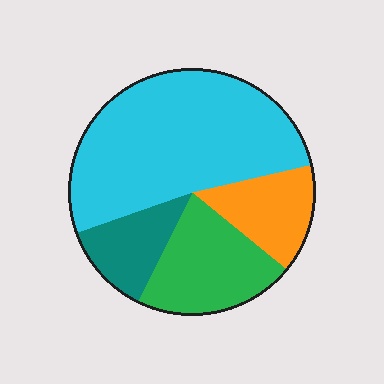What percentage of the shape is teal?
Teal takes up less than a sixth of the shape.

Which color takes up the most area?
Cyan, at roughly 50%.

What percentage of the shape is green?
Green covers 21% of the shape.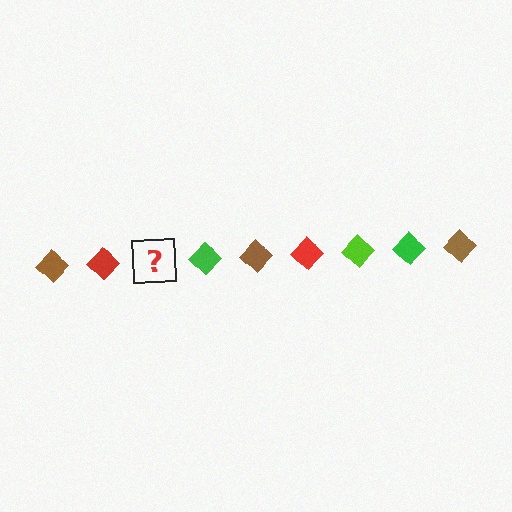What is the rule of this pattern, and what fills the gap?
The rule is that the pattern cycles through brown, red, lime, green diamonds. The gap should be filled with a lime diamond.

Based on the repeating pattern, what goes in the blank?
The blank should be a lime diamond.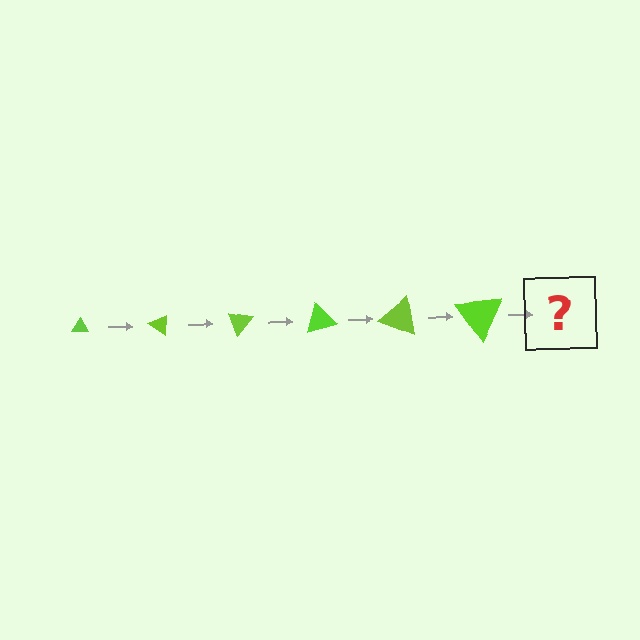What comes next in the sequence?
The next element should be a triangle, larger than the previous one and rotated 210 degrees from the start.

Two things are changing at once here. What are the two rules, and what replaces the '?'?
The two rules are that the triangle grows larger each step and it rotates 35 degrees each step. The '?' should be a triangle, larger than the previous one and rotated 210 degrees from the start.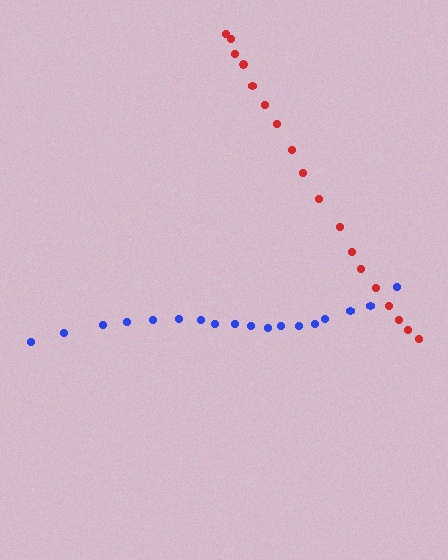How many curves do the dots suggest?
There are 2 distinct paths.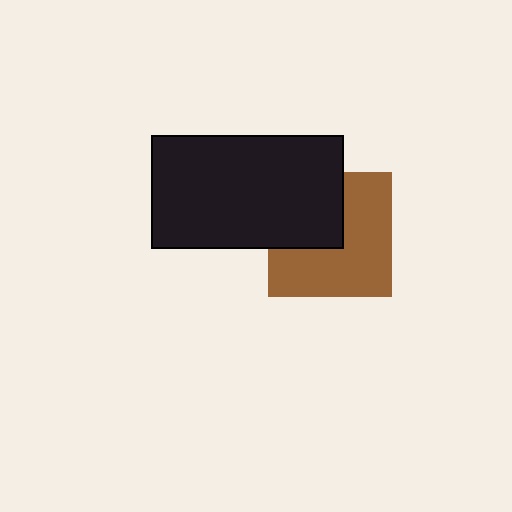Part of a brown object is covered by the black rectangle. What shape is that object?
It is a square.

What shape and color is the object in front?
The object in front is a black rectangle.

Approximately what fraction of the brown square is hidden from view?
Roughly 38% of the brown square is hidden behind the black rectangle.